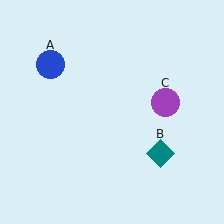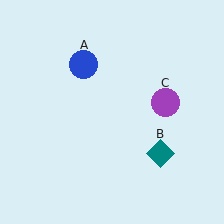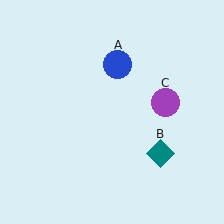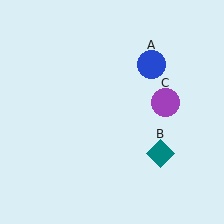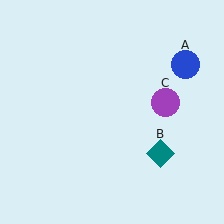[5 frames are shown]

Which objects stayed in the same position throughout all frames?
Teal diamond (object B) and purple circle (object C) remained stationary.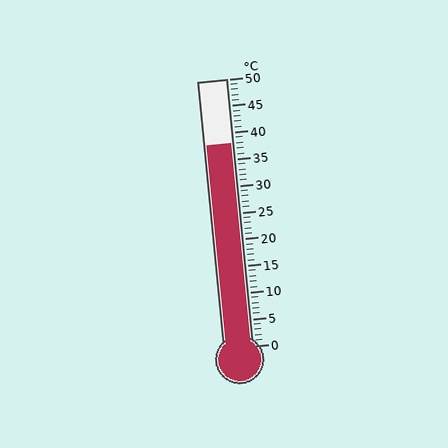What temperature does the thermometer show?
The thermometer shows approximately 38°C.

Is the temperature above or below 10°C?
The temperature is above 10°C.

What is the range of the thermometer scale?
The thermometer scale ranges from 0°C to 50°C.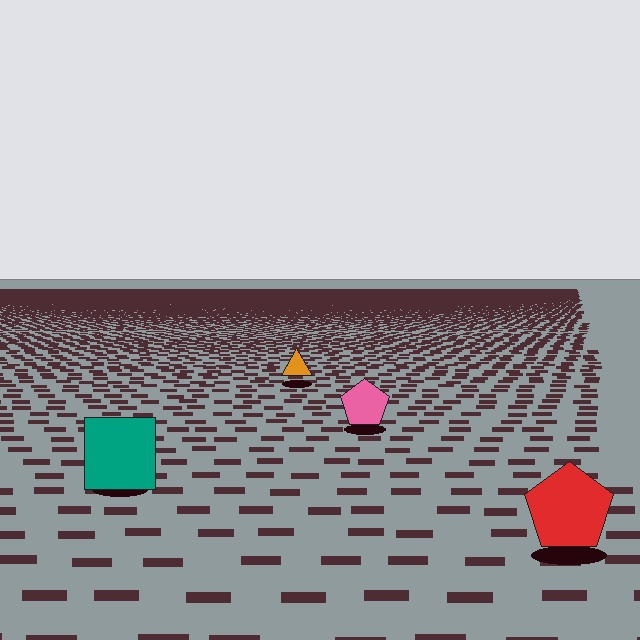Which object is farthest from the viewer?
The orange triangle is farthest from the viewer. It appears smaller and the ground texture around it is denser.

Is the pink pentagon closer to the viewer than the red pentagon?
No. The red pentagon is closer — you can tell from the texture gradient: the ground texture is coarser near it.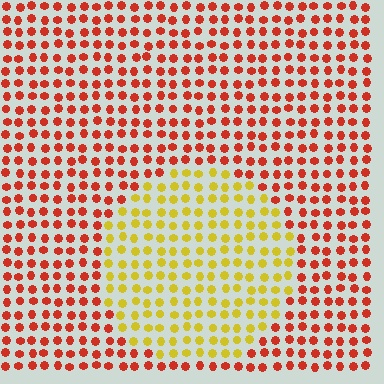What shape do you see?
I see a circle.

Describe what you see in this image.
The image is filled with small red elements in a uniform arrangement. A circle-shaped region is visible where the elements are tinted to a slightly different hue, forming a subtle color boundary.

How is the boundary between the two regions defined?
The boundary is defined purely by a slight shift in hue (about 51 degrees). Spacing, size, and orientation are identical on both sides.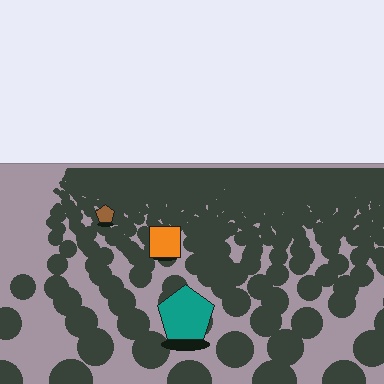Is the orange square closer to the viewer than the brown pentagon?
Yes. The orange square is closer — you can tell from the texture gradient: the ground texture is coarser near it.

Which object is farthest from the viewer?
The brown pentagon is farthest from the viewer. It appears smaller and the ground texture around it is denser.